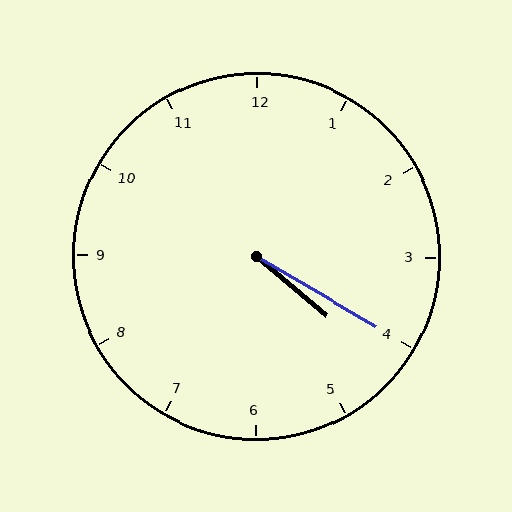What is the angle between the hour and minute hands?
Approximately 10 degrees.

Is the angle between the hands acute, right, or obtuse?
It is acute.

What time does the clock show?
4:20.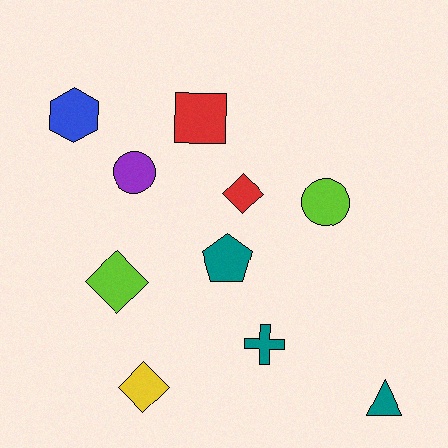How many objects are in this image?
There are 10 objects.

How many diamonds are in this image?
There are 3 diamonds.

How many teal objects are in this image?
There are 3 teal objects.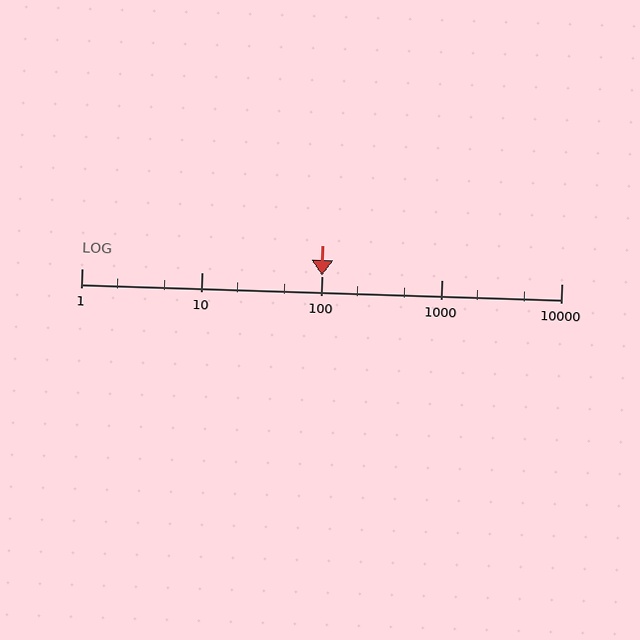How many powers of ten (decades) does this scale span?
The scale spans 4 decades, from 1 to 10000.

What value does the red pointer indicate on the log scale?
The pointer indicates approximately 100.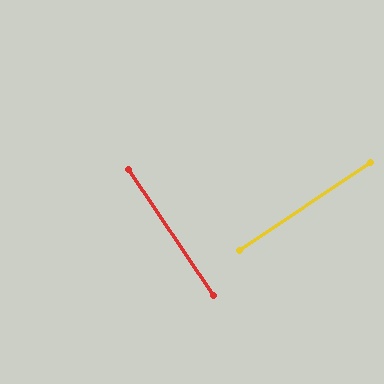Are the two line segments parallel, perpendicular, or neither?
Perpendicular — they meet at approximately 90°.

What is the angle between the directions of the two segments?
Approximately 90 degrees.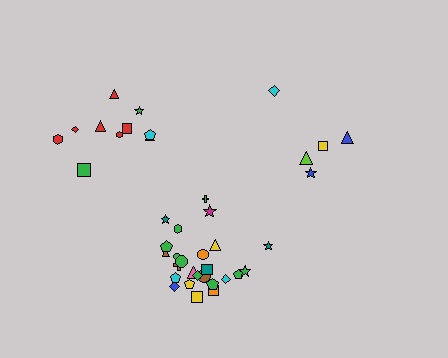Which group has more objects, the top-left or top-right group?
The top-left group.